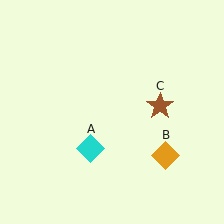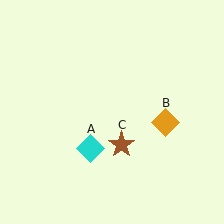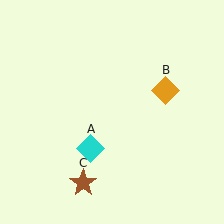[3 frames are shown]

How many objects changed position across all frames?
2 objects changed position: orange diamond (object B), brown star (object C).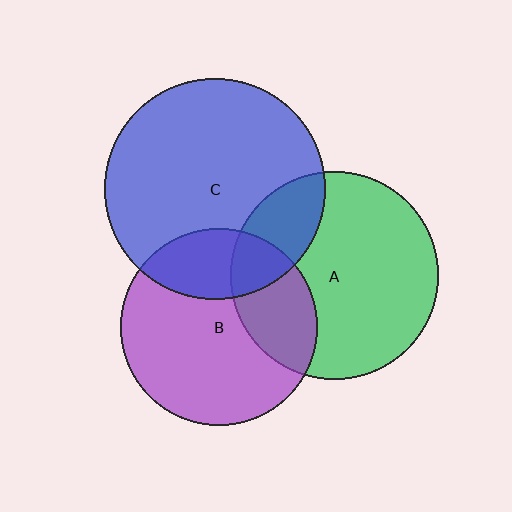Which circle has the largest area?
Circle C (blue).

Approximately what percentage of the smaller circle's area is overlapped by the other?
Approximately 30%.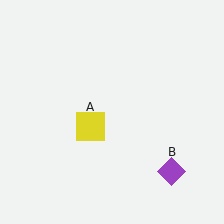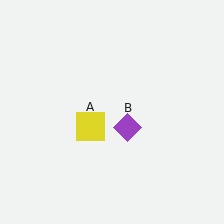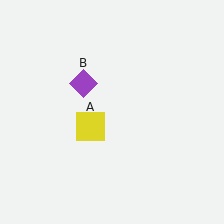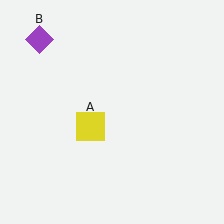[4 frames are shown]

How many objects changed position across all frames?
1 object changed position: purple diamond (object B).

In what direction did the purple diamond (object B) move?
The purple diamond (object B) moved up and to the left.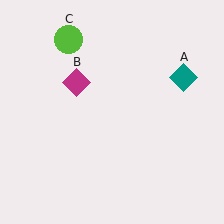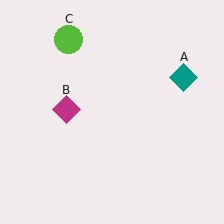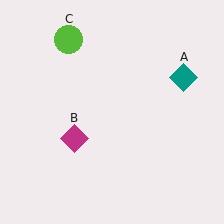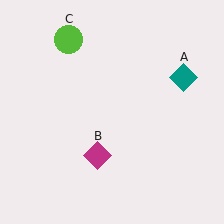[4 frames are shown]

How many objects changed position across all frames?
1 object changed position: magenta diamond (object B).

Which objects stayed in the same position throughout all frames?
Teal diamond (object A) and lime circle (object C) remained stationary.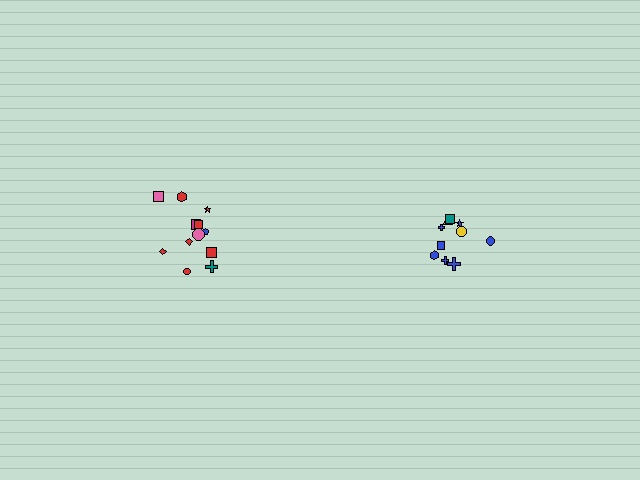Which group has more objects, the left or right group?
The left group.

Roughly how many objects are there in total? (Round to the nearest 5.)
Roughly 20 objects in total.